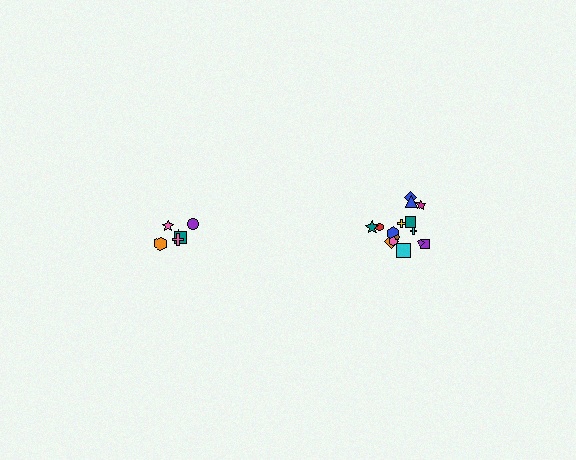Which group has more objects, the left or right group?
The right group.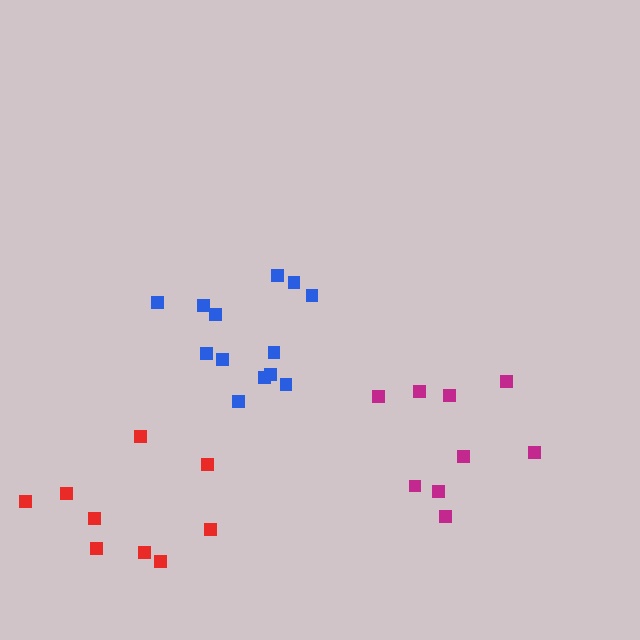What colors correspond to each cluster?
The clusters are colored: blue, magenta, red.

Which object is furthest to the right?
The magenta cluster is rightmost.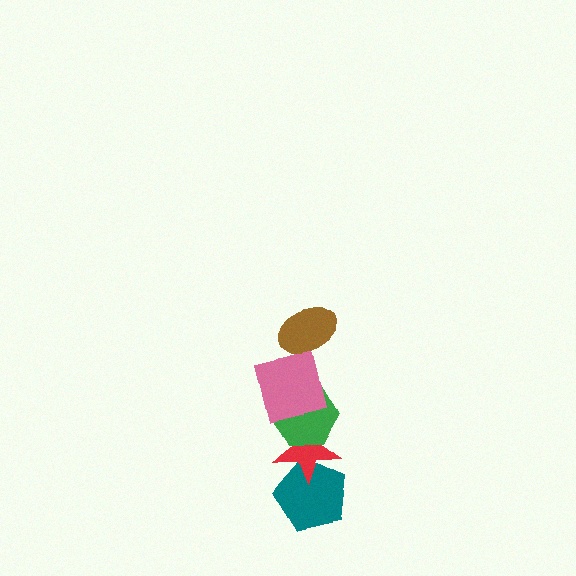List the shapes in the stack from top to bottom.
From top to bottom: the brown ellipse, the pink square, the green hexagon, the red star, the teal pentagon.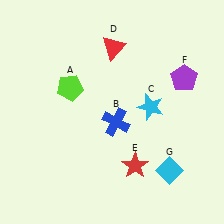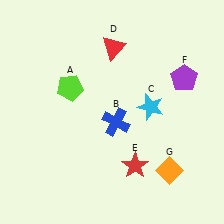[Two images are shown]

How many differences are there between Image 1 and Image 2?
There is 1 difference between the two images.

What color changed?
The diamond (G) changed from cyan in Image 1 to orange in Image 2.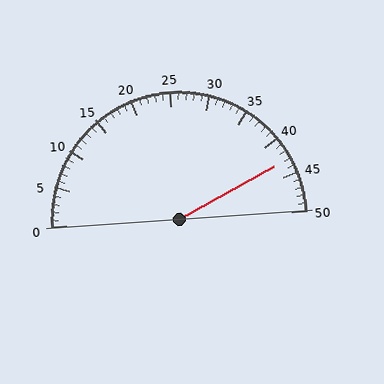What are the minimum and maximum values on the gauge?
The gauge ranges from 0 to 50.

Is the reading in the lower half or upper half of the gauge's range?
The reading is in the upper half of the range (0 to 50).